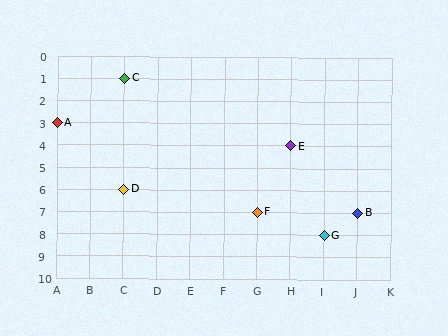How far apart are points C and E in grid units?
Points C and E are 5 columns and 3 rows apart (about 5.8 grid units diagonally).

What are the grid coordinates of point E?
Point E is at grid coordinates (H, 4).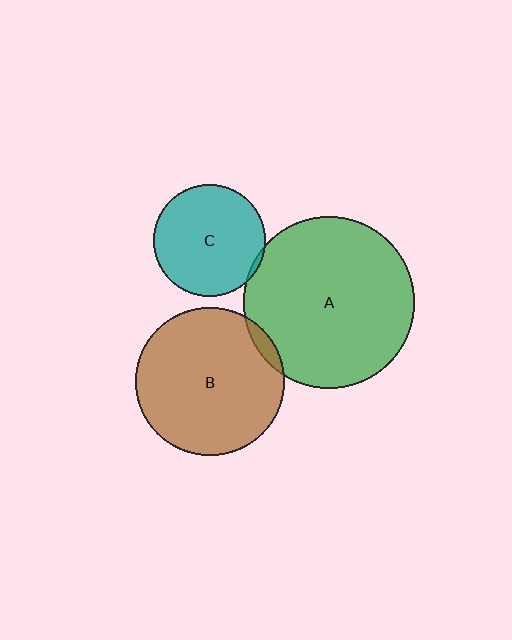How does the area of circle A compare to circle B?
Approximately 1.3 times.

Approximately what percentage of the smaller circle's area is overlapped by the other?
Approximately 5%.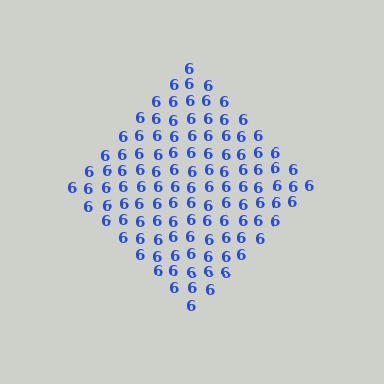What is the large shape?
The large shape is a diamond.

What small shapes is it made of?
It is made of small digit 6's.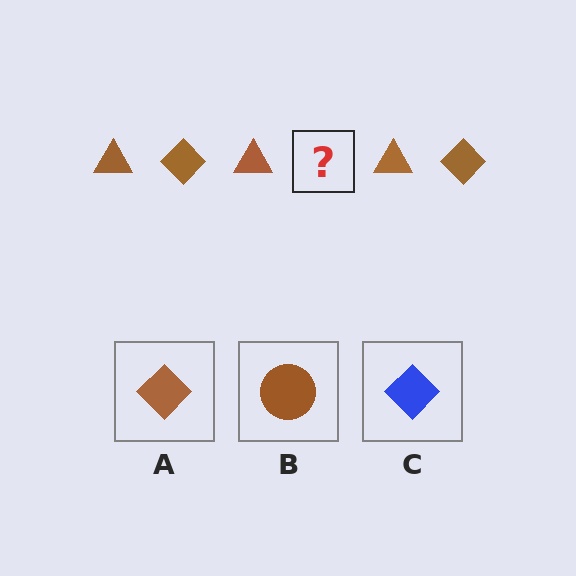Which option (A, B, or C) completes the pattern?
A.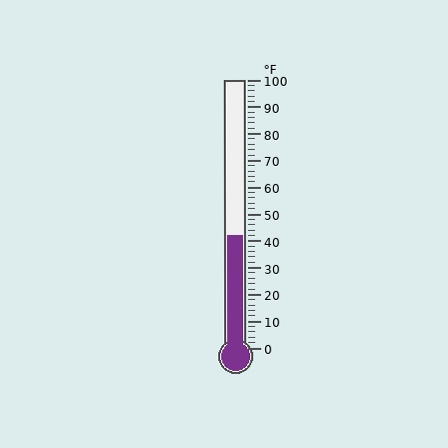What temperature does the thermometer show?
The thermometer shows approximately 42°F.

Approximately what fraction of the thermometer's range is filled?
The thermometer is filled to approximately 40% of its range.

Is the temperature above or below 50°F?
The temperature is below 50°F.